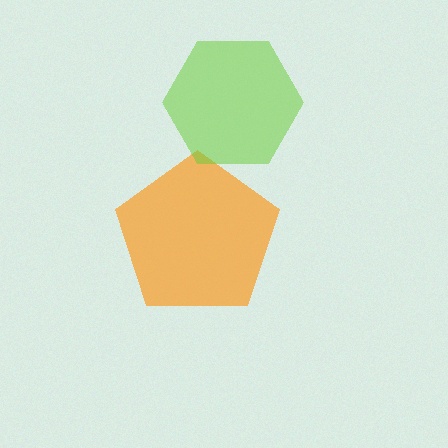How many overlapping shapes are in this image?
There are 2 overlapping shapes in the image.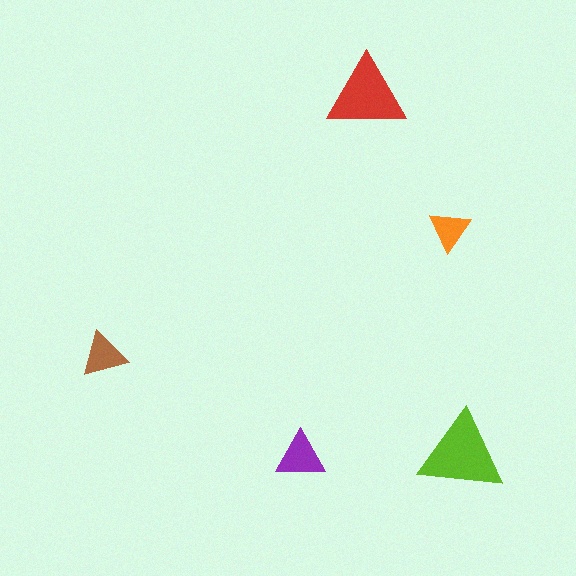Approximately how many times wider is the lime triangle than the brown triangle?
About 2 times wider.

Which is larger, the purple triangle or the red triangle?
The red one.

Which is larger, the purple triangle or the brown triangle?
The purple one.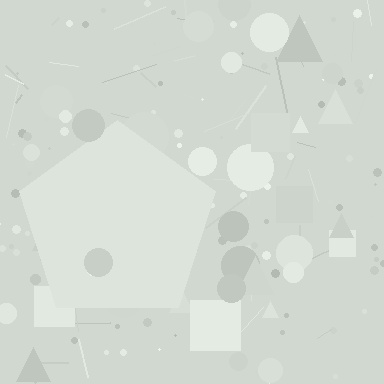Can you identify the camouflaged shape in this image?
The camouflaged shape is a pentagon.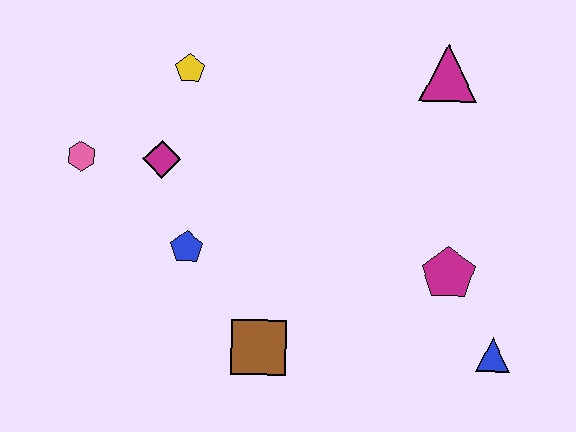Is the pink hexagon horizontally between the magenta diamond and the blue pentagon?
No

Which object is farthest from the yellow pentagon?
The blue triangle is farthest from the yellow pentagon.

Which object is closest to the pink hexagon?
The magenta diamond is closest to the pink hexagon.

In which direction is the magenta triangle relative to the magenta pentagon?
The magenta triangle is above the magenta pentagon.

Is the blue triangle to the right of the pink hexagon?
Yes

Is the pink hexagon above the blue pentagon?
Yes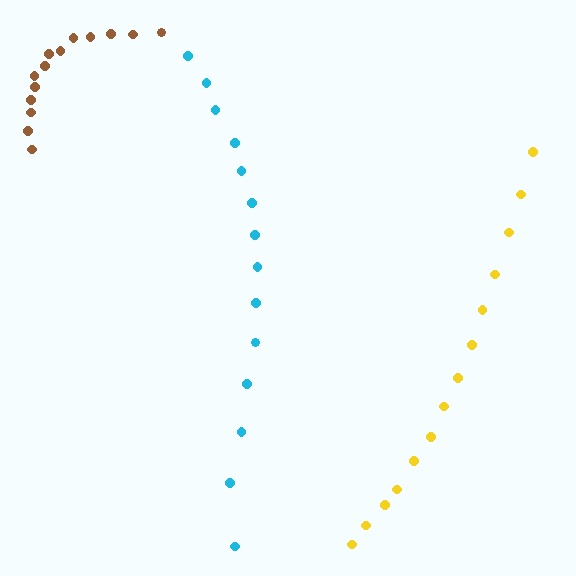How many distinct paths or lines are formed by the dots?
There are 3 distinct paths.